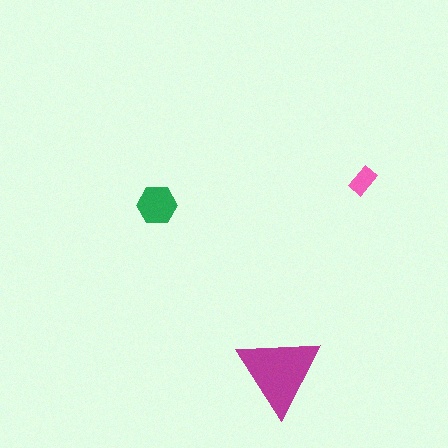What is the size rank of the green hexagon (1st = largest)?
2nd.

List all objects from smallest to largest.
The pink rectangle, the green hexagon, the magenta triangle.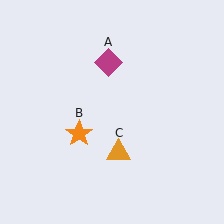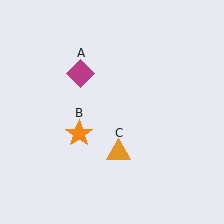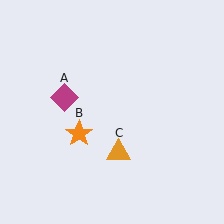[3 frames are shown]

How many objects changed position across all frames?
1 object changed position: magenta diamond (object A).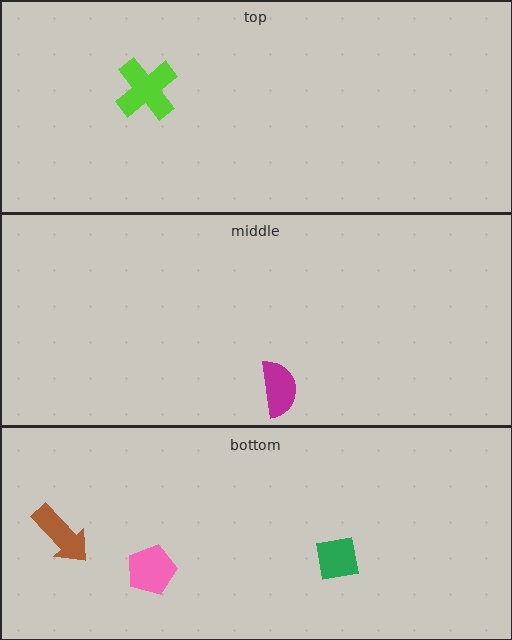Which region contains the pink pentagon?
The bottom region.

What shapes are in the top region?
The lime cross.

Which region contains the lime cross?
The top region.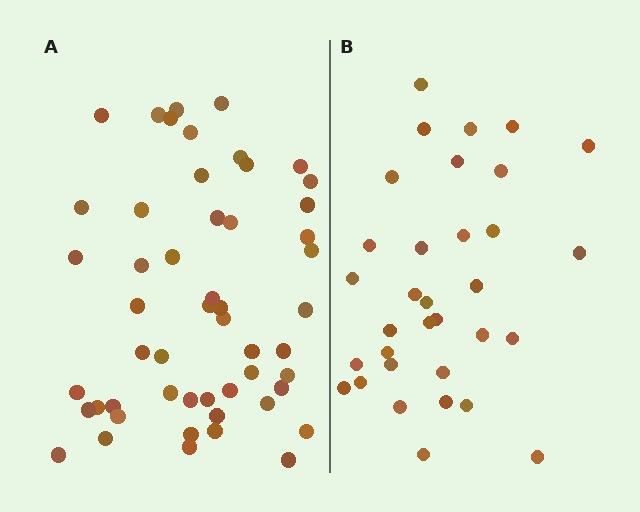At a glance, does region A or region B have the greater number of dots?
Region A (the left region) has more dots.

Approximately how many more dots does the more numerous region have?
Region A has approximately 20 more dots than region B.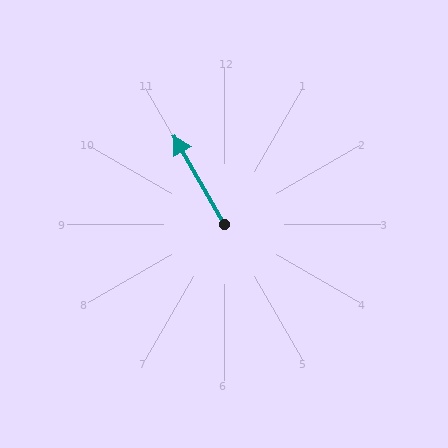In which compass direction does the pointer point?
Northwest.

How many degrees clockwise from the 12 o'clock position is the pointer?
Approximately 330 degrees.